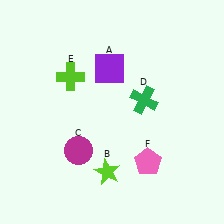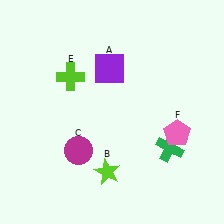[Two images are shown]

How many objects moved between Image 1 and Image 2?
2 objects moved between the two images.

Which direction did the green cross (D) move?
The green cross (D) moved down.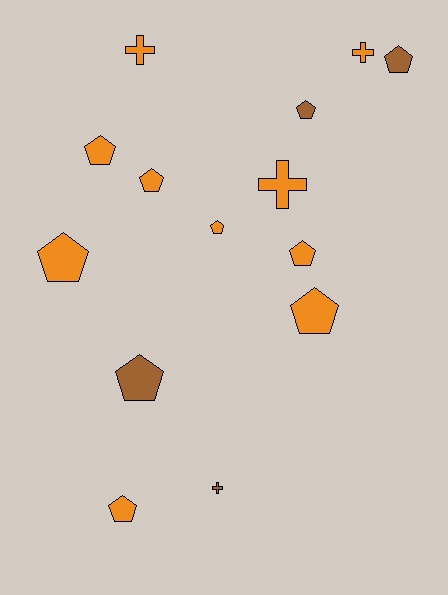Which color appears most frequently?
Orange, with 10 objects.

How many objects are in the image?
There are 14 objects.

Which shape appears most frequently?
Pentagon, with 10 objects.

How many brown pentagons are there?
There are 3 brown pentagons.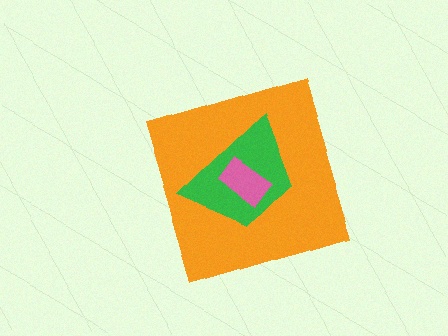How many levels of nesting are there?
3.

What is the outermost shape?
The orange diamond.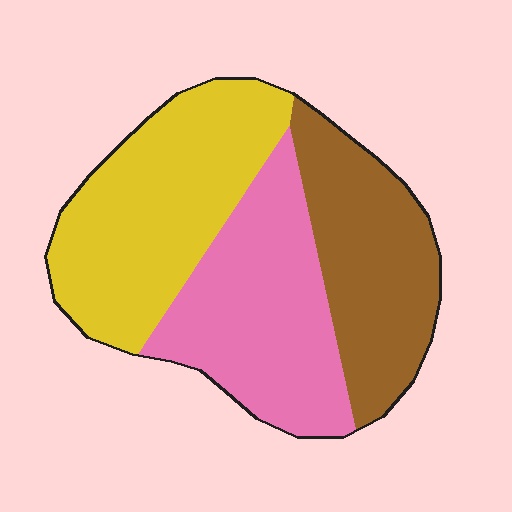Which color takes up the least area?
Brown, at roughly 30%.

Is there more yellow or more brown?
Yellow.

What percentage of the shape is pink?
Pink covers around 35% of the shape.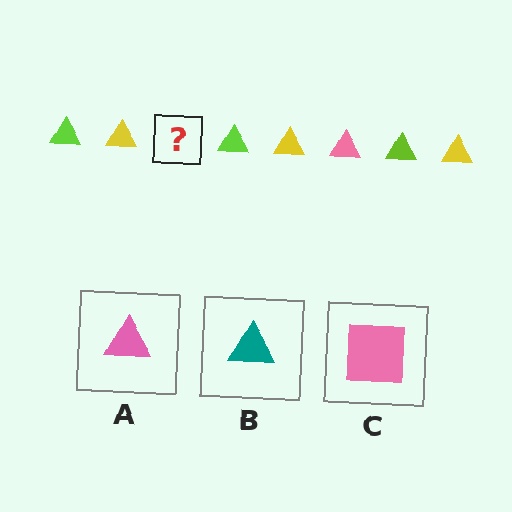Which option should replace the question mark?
Option A.